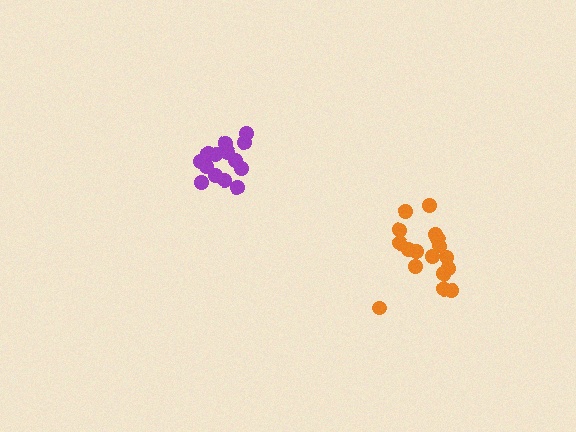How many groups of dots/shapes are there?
There are 2 groups.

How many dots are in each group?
Group 1: 17 dots, Group 2: 15 dots (32 total).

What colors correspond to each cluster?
The clusters are colored: orange, purple.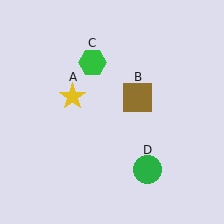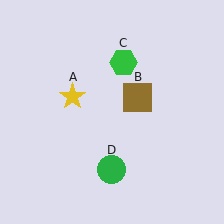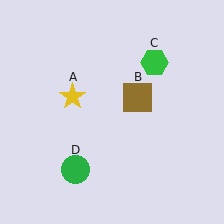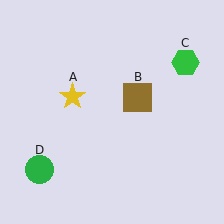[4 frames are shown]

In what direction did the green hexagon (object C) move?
The green hexagon (object C) moved right.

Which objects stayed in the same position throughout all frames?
Yellow star (object A) and brown square (object B) remained stationary.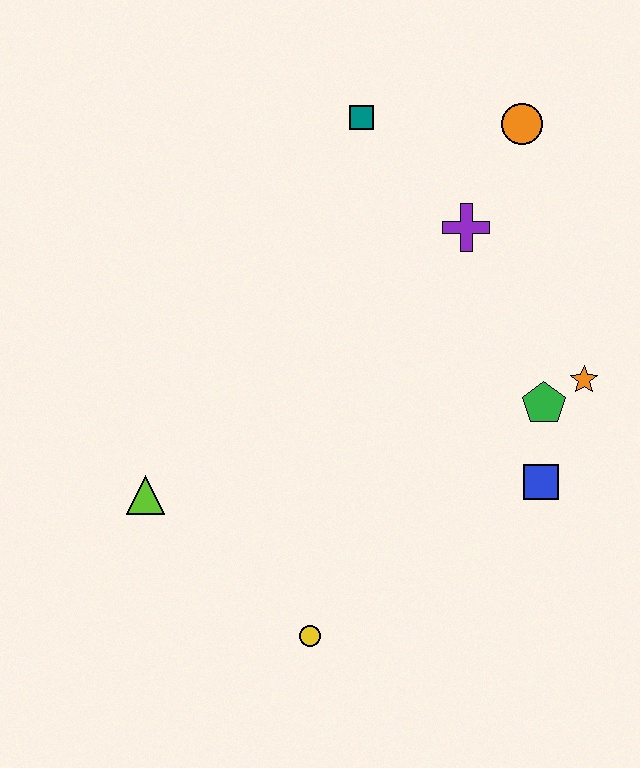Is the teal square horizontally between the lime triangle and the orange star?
Yes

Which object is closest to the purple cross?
The orange circle is closest to the purple cross.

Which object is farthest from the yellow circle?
The orange circle is farthest from the yellow circle.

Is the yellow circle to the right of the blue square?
No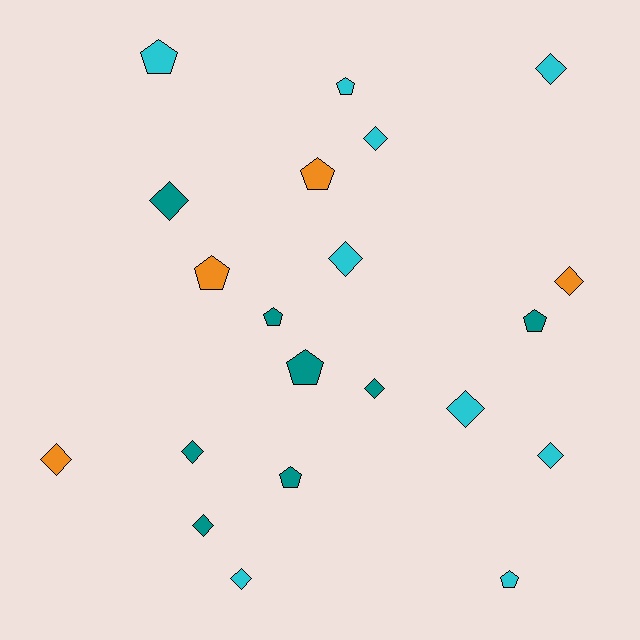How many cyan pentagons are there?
There are 3 cyan pentagons.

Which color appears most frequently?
Cyan, with 9 objects.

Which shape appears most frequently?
Diamond, with 12 objects.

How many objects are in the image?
There are 21 objects.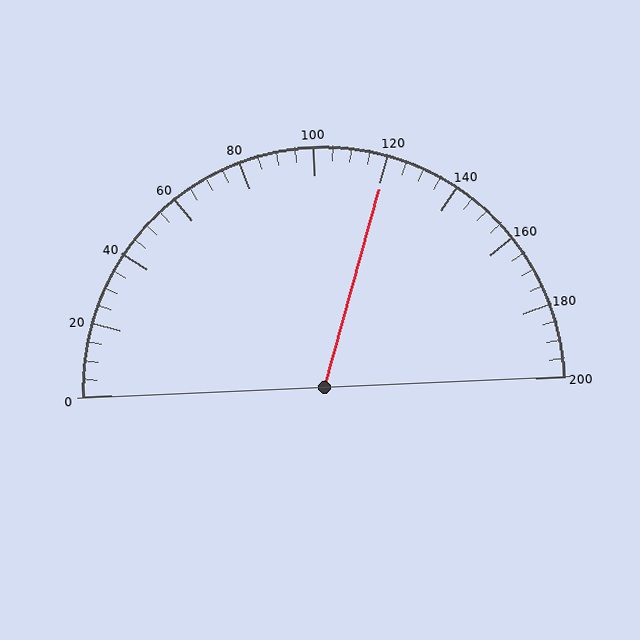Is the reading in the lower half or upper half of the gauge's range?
The reading is in the upper half of the range (0 to 200).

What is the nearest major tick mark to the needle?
The nearest major tick mark is 120.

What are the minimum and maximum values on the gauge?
The gauge ranges from 0 to 200.